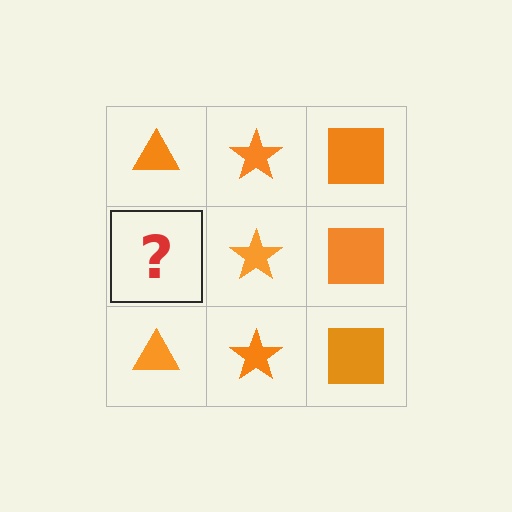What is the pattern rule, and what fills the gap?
The rule is that each column has a consistent shape. The gap should be filled with an orange triangle.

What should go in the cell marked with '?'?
The missing cell should contain an orange triangle.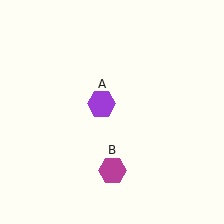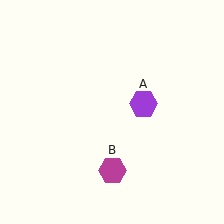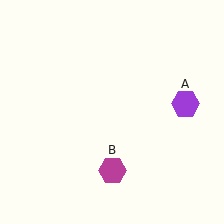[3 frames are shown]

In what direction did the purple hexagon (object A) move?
The purple hexagon (object A) moved right.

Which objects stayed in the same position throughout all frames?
Magenta hexagon (object B) remained stationary.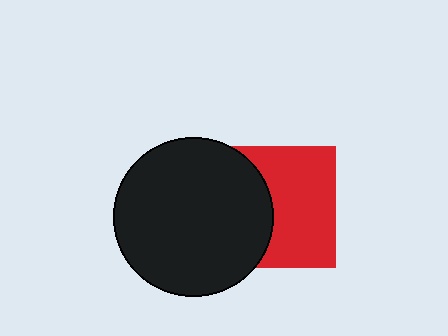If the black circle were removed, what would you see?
You would see the complete red square.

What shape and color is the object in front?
The object in front is a black circle.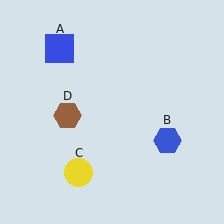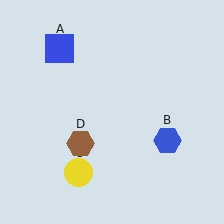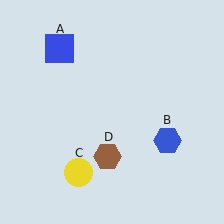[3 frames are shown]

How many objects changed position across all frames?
1 object changed position: brown hexagon (object D).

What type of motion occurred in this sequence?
The brown hexagon (object D) rotated counterclockwise around the center of the scene.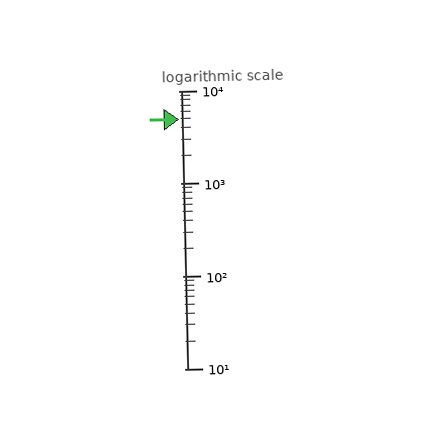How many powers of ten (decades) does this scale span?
The scale spans 3 decades, from 10 to 10000.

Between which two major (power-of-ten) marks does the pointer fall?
The pointer is between 1000 and 10000.